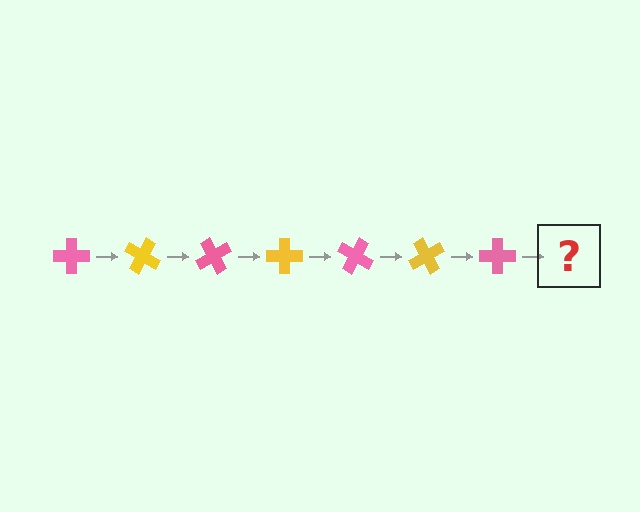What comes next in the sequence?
The next element should be a yellow cross, rotated 210 degrees from the start.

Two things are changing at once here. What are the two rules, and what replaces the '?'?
The two rules are that it rotates 30 degrees each step and the color cycles through pink and yellow. The '?' should be a yellow cross, rotated 210 degrees from the start.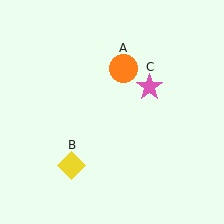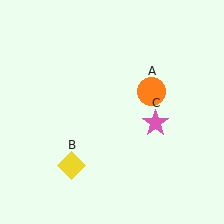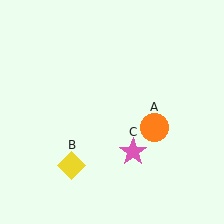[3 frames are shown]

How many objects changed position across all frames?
2 objects changed position: orange circle (object A), pink star (object C).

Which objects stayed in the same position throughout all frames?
Yellow diamond (object B) remained stationary.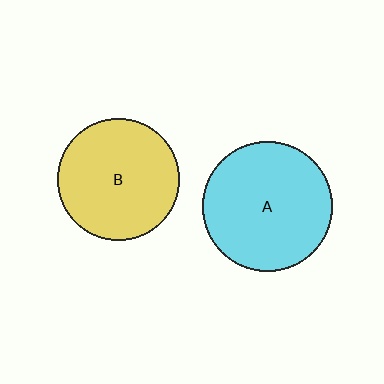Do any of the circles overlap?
No, none of the circles overlap.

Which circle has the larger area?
Circle A (cyan).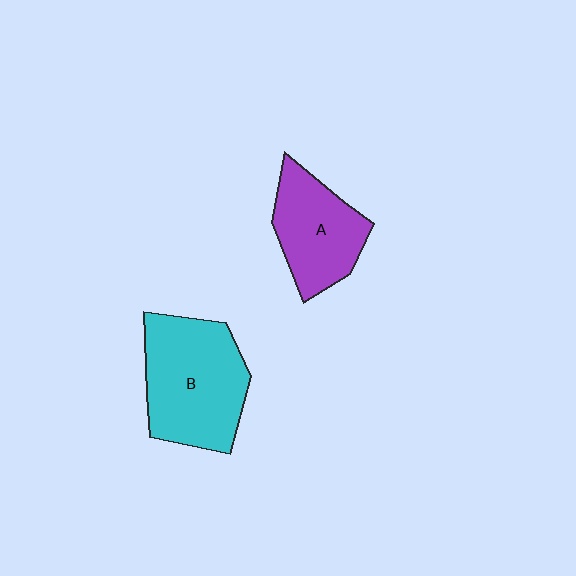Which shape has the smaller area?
Shape A (purple).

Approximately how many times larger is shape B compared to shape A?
Approximately 1.4 times.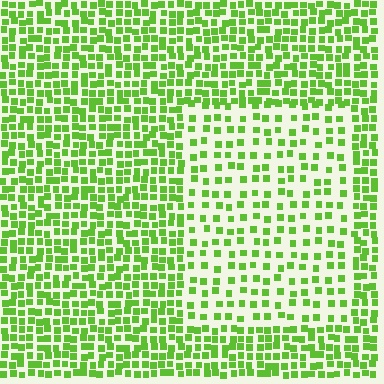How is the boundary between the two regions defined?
The boundary is defined by a change in element density (approximately 2.0x ratio). All elements are the same color, size, and shape.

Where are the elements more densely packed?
The elements are more densely packed outside the rectangle boundary.